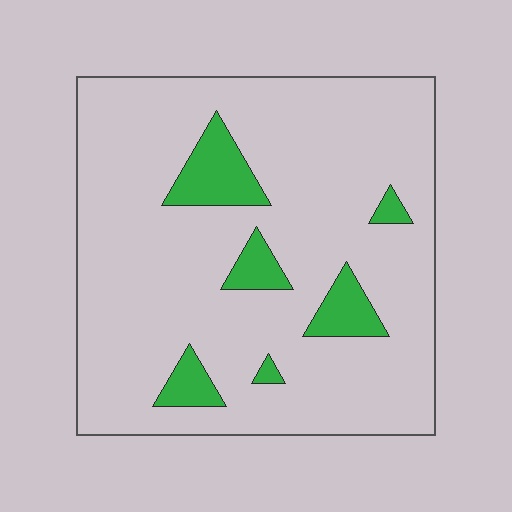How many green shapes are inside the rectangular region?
6.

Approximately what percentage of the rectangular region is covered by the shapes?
Approximately 10%.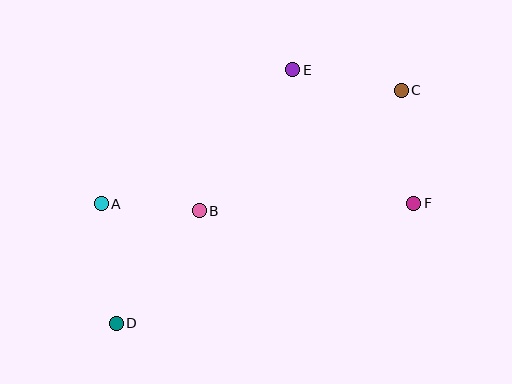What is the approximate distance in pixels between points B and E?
The distance between B and E is approximately 169 pixels.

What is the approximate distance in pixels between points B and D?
The distance between B and D is approximately 140 pixels.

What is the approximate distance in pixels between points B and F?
The distance between B and F is approximately 214 pixels.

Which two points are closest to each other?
Points A and B are closest to each other.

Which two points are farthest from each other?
Points C and D are farthest from each other.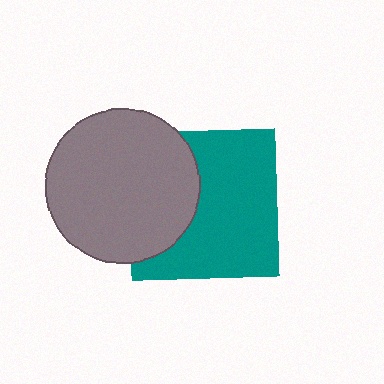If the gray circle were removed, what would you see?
You would see the complete teal square.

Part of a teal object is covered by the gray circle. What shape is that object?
It is a square.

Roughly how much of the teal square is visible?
About half of it is visible (roughly 65%).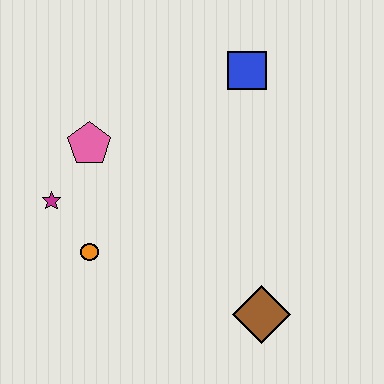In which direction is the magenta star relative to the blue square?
The magenta star is to the left of the blue square.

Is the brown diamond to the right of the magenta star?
Yes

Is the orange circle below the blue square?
Yes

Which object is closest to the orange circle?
The magenta star is closest to the orange circle.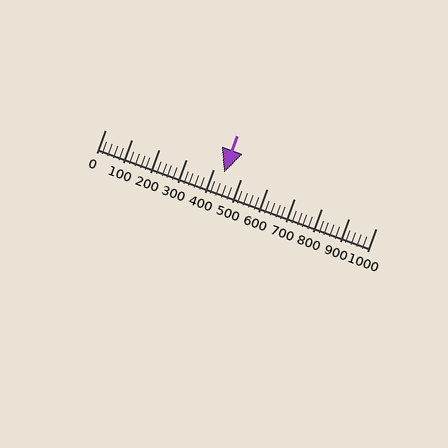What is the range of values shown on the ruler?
The ruler shows values from 0 to 1000.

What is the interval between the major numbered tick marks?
The major tick marks are spaced 100 units apart.